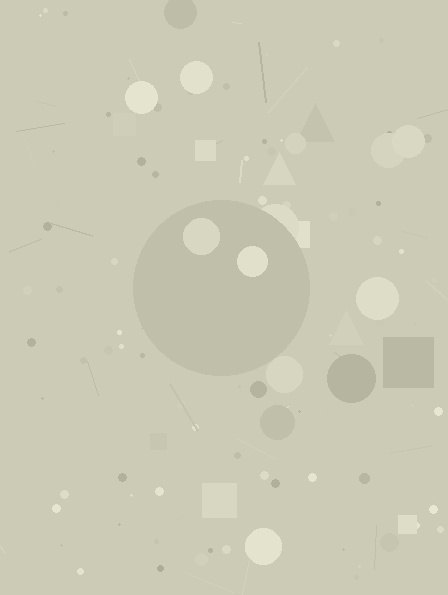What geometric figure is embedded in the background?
A circle is embedded in the background.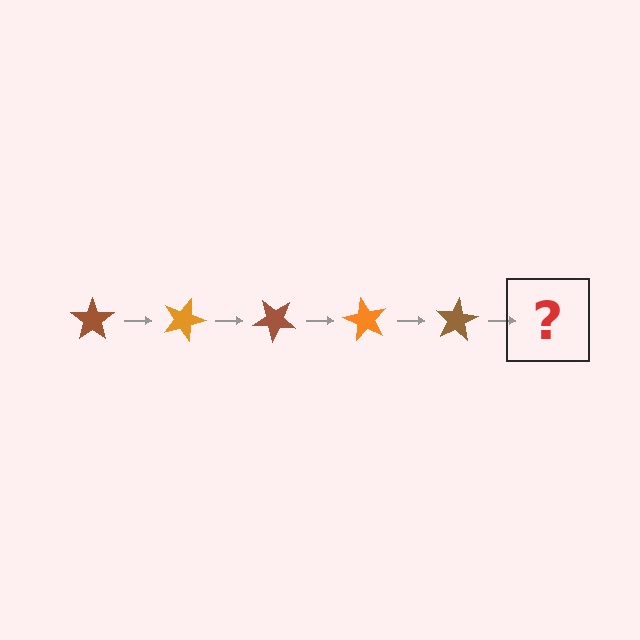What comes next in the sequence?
The next element should be an orange star, rotated 100 degrees from the start.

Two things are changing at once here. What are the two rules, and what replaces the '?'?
The two rules are that it rotates 20 degrees each step and the color cycles through brown and orange. The '?' should be an orange star, rotated 100 degrees from the start.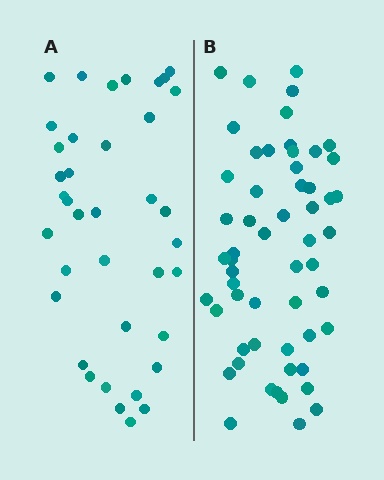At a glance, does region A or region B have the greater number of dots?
Region B (the right region) has more dots.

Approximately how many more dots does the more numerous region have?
Region B has approximately 20 more dots than region A.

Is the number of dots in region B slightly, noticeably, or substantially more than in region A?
Region B has substantially more. The ratio is roughly 1.5 to 1.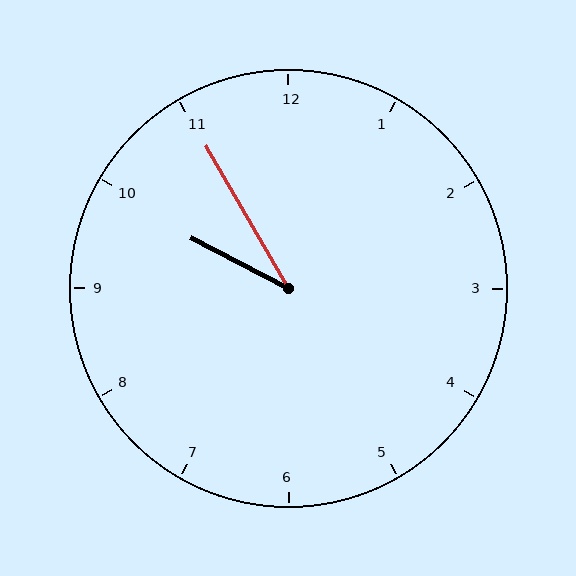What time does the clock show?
9:55.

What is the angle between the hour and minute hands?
Approximately 32 degrees.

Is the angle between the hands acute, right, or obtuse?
It is acute.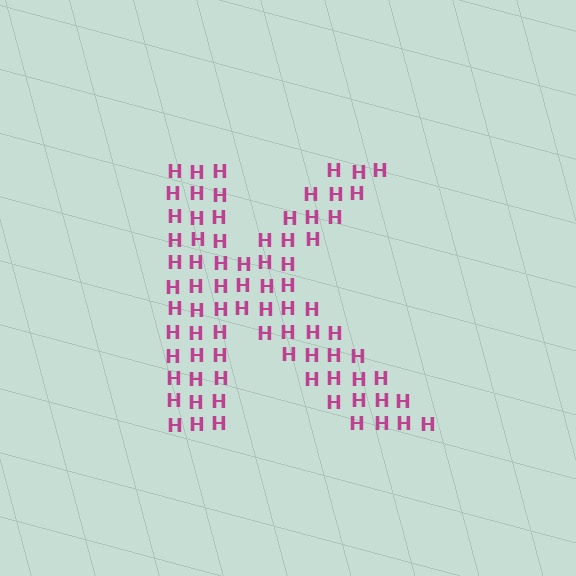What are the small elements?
The small elements are letter H's.